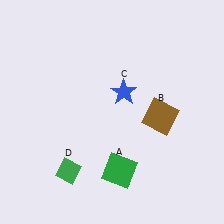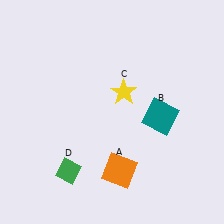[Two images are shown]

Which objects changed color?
A changed from green to orange. B changed from brown to teal. C changed from blue to yellow.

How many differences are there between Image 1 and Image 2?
There are 3 differences between the two images.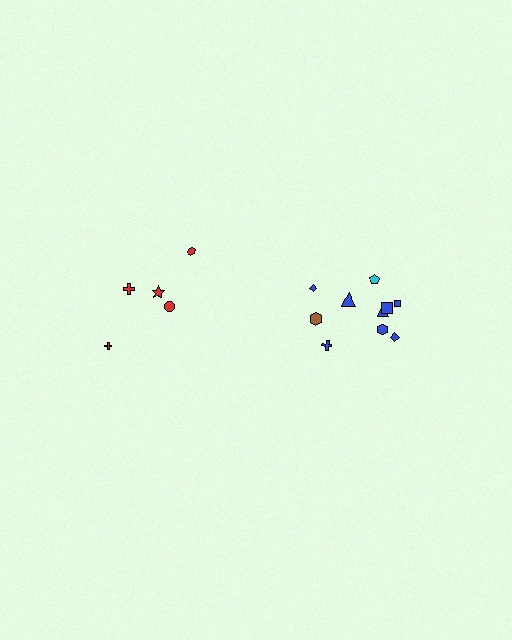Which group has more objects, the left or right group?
The right group.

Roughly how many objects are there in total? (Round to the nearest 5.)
Roughly 15 objects in total.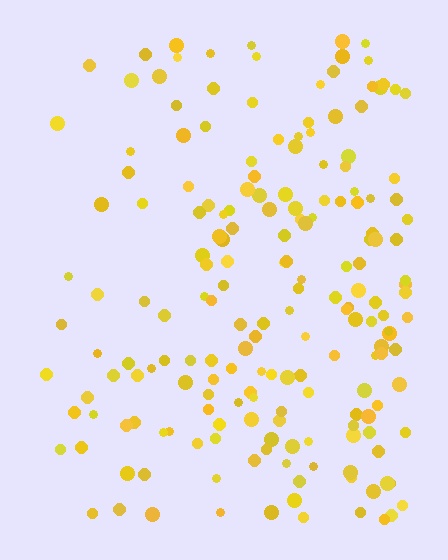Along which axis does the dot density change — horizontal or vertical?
Horizontal.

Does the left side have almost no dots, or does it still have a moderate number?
Still a moderate number, just noticeably fewer than the right.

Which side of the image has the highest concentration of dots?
The right.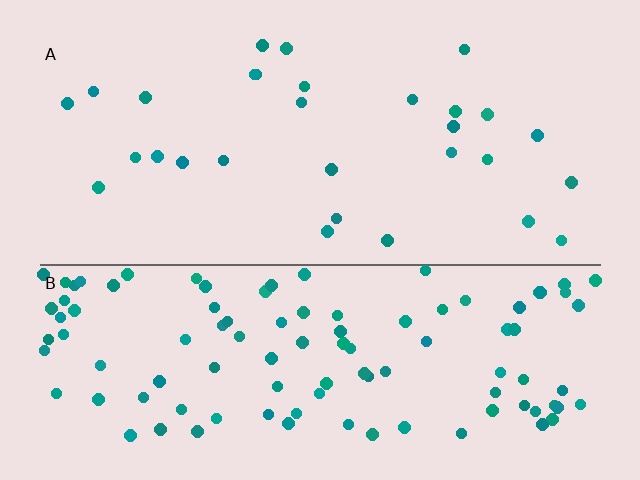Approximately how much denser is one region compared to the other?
Approximately 3.6× — region B over region A.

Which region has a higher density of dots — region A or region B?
B (the bottom).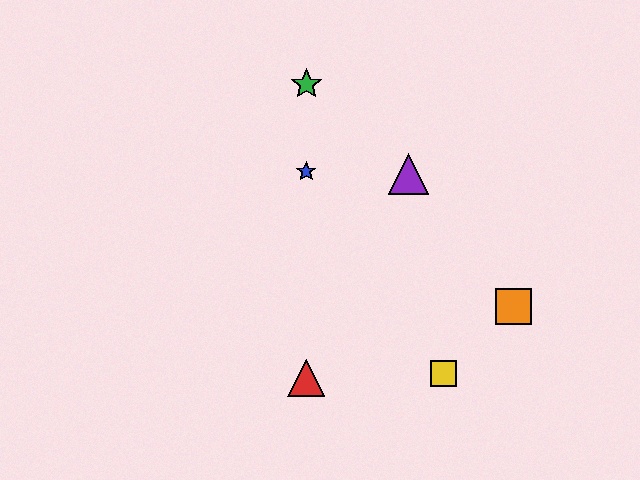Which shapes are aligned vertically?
The red triangle, the blue star, the green star are aligned vertically.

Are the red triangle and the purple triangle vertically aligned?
No, the red triangle is at x≈306 and the purple triangle is at x≈409.